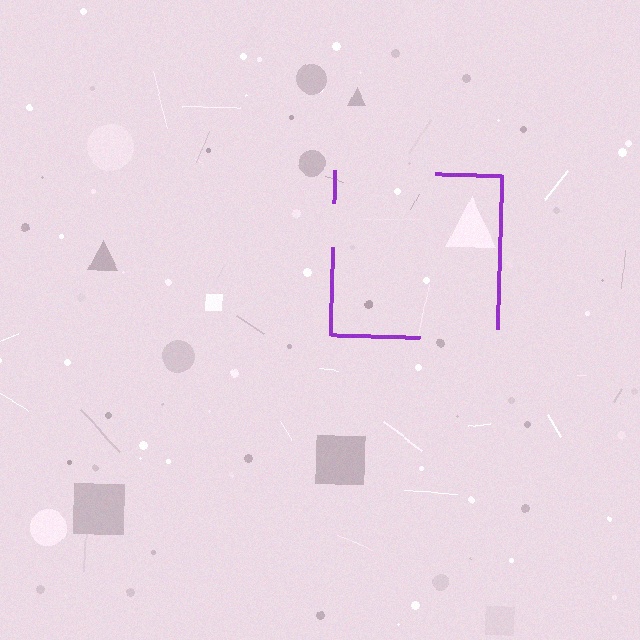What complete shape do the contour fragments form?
The contour fragments form a square.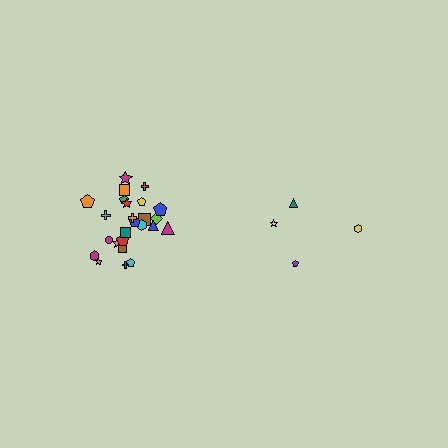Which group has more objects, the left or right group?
The left group.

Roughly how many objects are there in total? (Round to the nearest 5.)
Roughly 30 objects in total.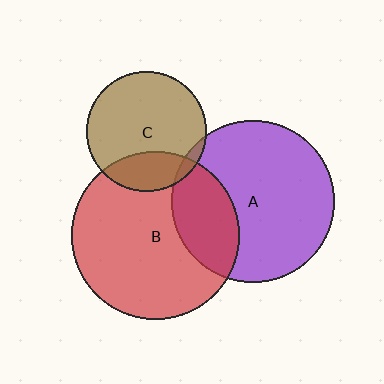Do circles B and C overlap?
Yes.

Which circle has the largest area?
Circle B (red).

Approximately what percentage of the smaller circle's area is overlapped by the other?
Approximately 25%.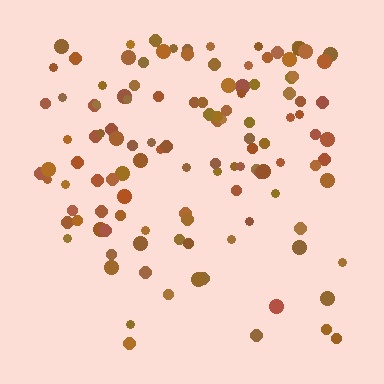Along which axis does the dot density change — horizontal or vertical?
Vertical.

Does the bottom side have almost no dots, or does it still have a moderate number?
Still a moderate number, just noticeably fewer than the top.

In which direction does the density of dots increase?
From bottom to top, with the top side densest.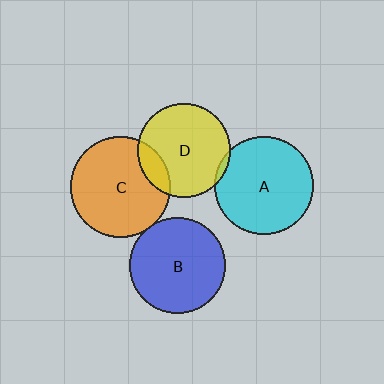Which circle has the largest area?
Circle C (orange).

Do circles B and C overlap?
Yes.